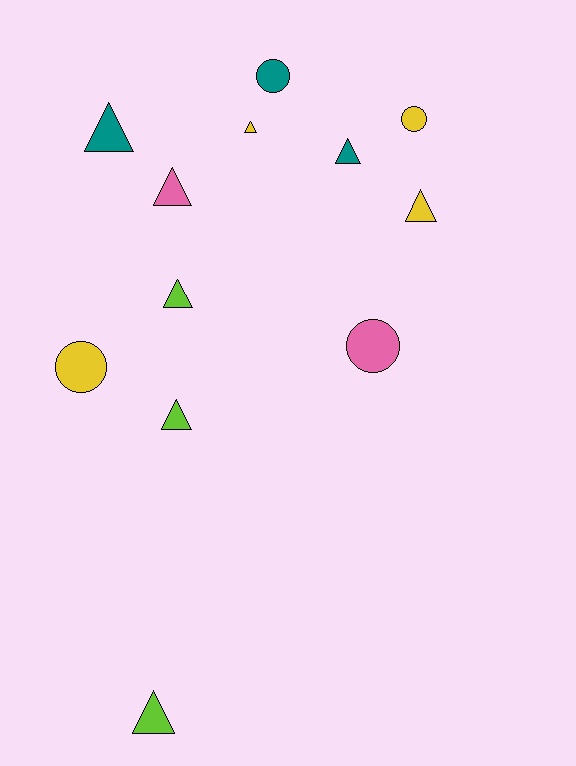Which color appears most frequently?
Yellow, with 4 objects.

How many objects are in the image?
There are 12 objects.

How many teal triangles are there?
There are 2 teal triangles.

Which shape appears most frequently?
Triangle, with 8 objects.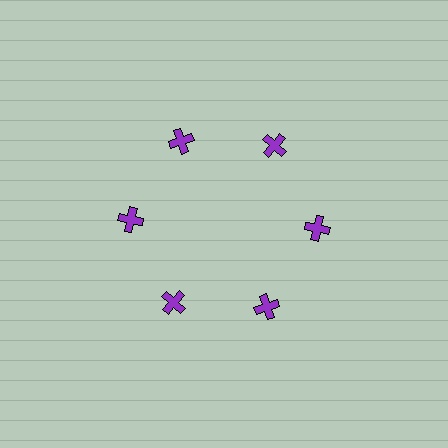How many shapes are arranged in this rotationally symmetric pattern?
There are 6 shapes, arranged in 6 groups of 1.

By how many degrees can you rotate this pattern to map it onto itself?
The pattern maps onto itself every 60 degrees of rotation.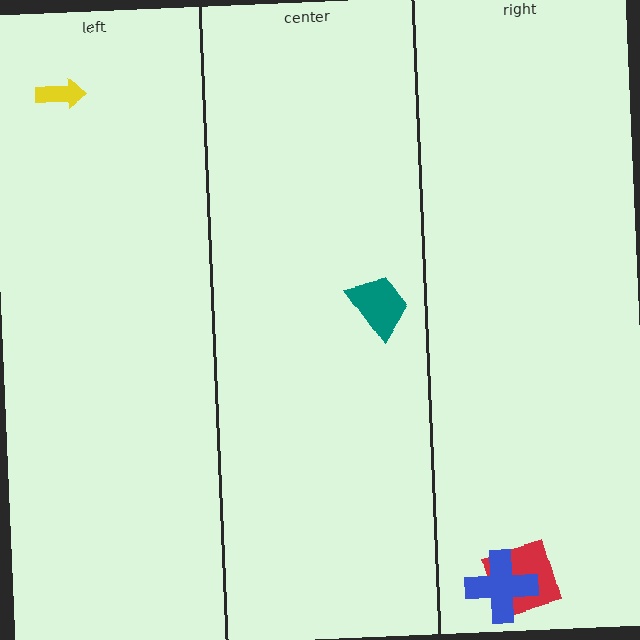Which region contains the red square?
The right region.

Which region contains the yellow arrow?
The left region.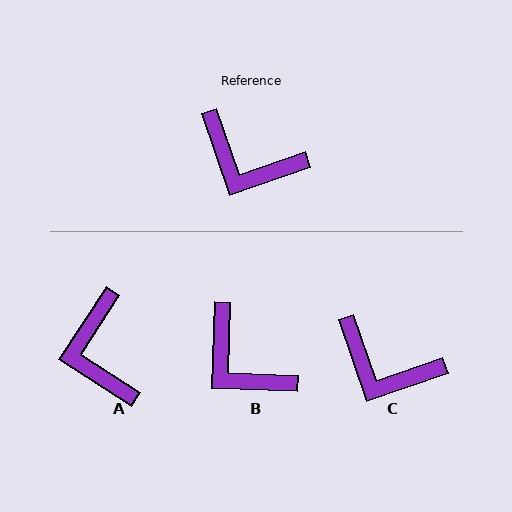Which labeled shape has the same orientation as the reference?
C.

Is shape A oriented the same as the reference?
No, it is off by about 52 degrees.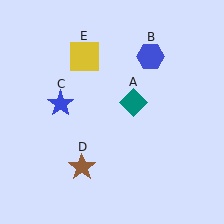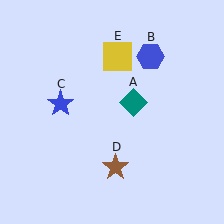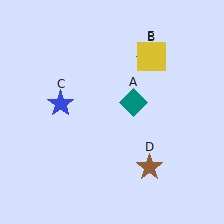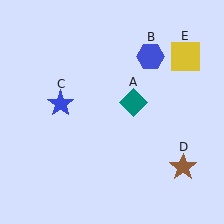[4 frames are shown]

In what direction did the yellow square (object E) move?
The yellow square (object E) moved right.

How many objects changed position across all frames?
2 objects changed position: brown star (object D), yellow square (object E).